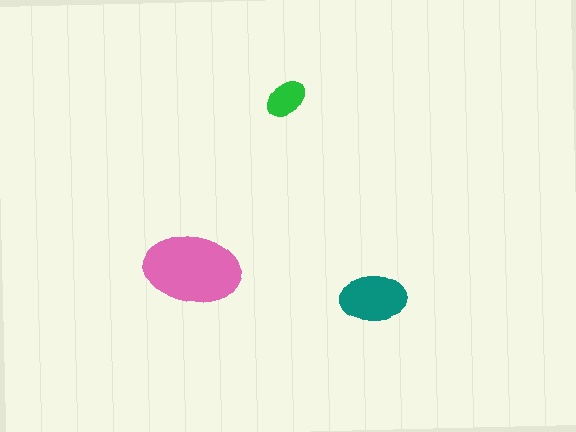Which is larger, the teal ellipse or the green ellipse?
The teal one.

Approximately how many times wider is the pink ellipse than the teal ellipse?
About 1.5 times wider.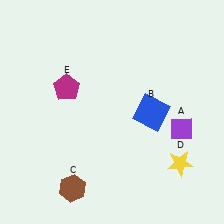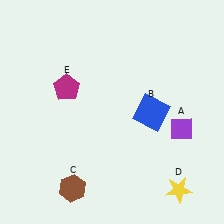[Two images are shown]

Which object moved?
The yellow star (D) moved down.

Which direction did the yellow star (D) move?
The yellow star (D) moved down.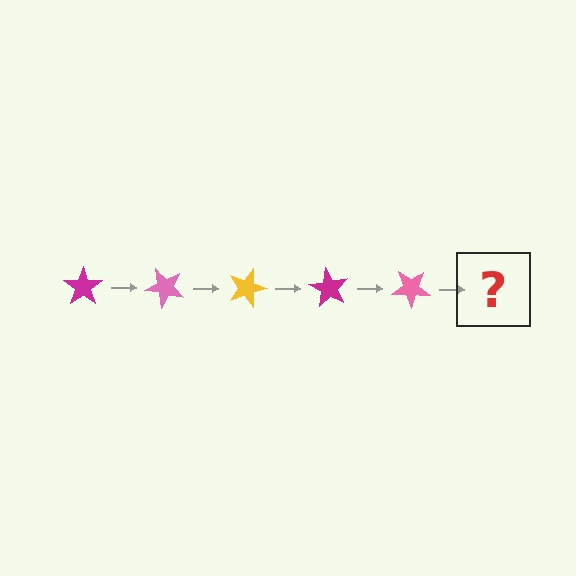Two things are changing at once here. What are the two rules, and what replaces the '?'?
The two rules are that it rotates 45 degrees each step and the color cycles through magenta, pink, and yellow. The '?' should be a yellow star, rotated 225 degrees from the start.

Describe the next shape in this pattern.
It should be a yellow star, rotated 225 degrees from the start.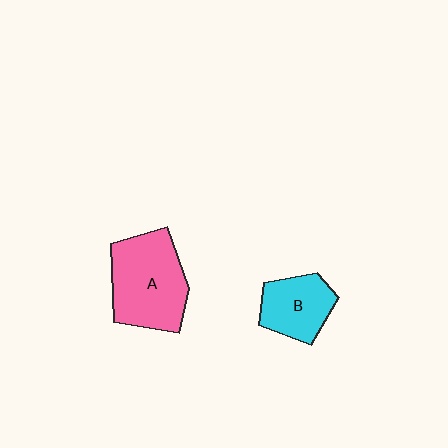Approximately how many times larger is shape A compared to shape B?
Approximately 1.6 times.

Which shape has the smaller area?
Shape B (cyan).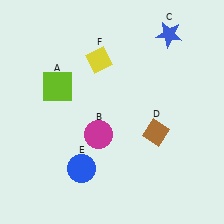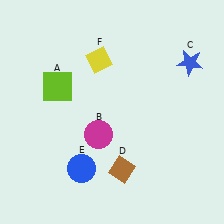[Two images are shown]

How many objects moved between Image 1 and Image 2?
2 objects moved between the two images.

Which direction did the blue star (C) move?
The blue star (C) moved down.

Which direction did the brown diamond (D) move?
The brown diamond (D) moved down.